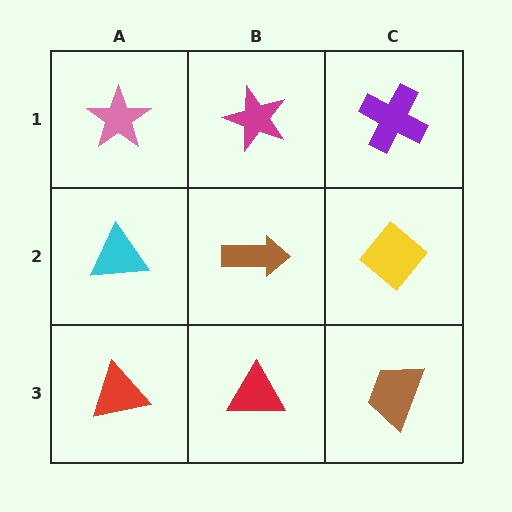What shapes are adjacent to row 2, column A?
A pink star (row 1, column A), a red triangle (row 3, column A), a brown arrow (row 2, column B).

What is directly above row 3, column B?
A brown arrow.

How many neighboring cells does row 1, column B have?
3.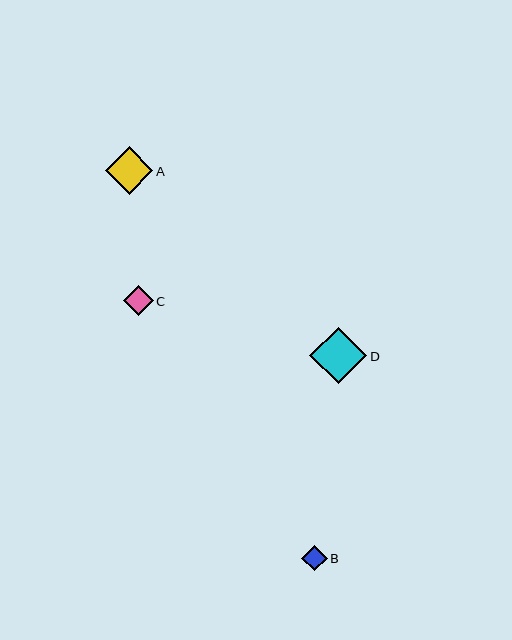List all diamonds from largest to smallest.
From largest to smallest: D, A, C, B.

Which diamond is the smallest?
Diamond B is the smallest with a size of approximately 26 pixels.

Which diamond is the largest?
Diamond D is the largest with a size of approximately 57 pixels.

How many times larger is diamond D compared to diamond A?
Diamond D is approximately 1.2 times the size of diamond A.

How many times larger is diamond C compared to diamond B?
Diamond C is approximately 1.2 times the size of diamond B.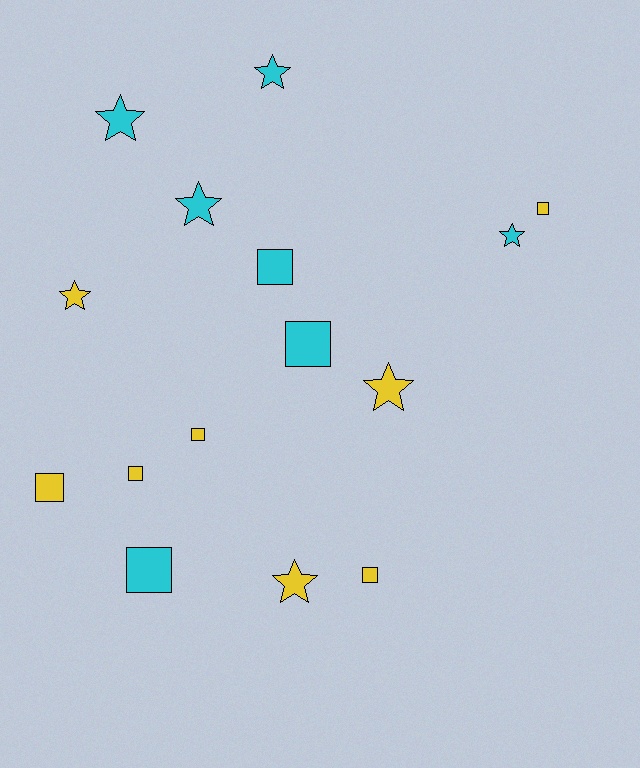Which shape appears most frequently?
Square, with 8 objects.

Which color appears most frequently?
Yellow, with 8 objects.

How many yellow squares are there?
There are 5 yellow squares.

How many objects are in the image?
There are 15 objects.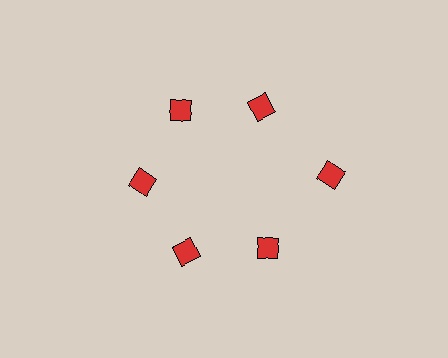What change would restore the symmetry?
The symmetry would be restored by moving it inward, back onto the ring so that all 6 diamonds sit at equal angles and equal distance from the center.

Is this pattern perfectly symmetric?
No. The 6 red diamonds are arranged in a ring, but one element near the 3 o'clock position is pushed outward from the center, breaking the 6-fold rotational symmetry.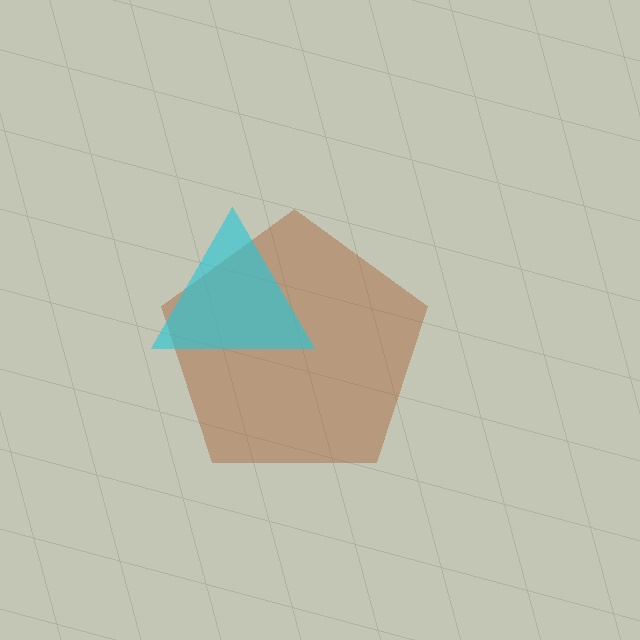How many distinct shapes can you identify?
There are 2 distinct shapes: a brown pentagon, a cyan triangle.